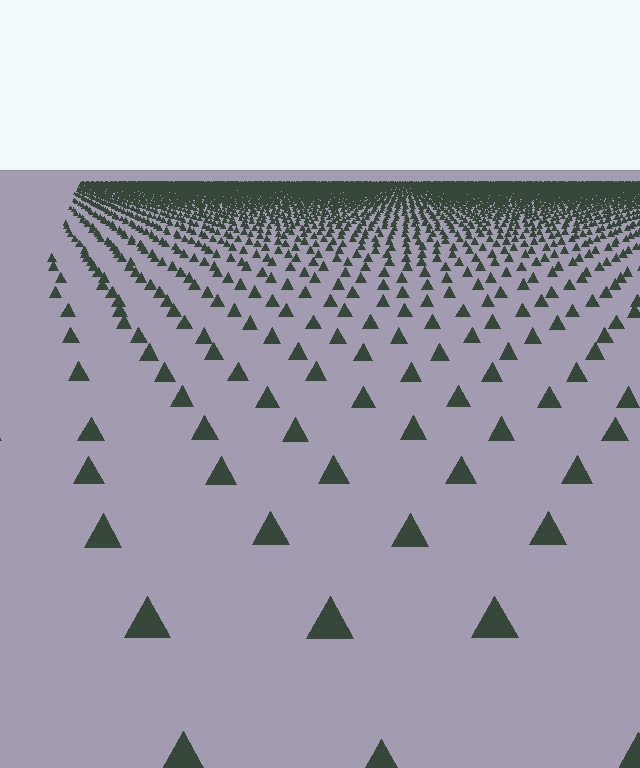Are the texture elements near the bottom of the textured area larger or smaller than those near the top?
Larger. Near the bottom, elements are closer to the viewer and appear at a bigger on-screen size.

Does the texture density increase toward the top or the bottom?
Density increases toward the top.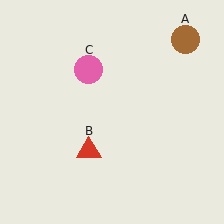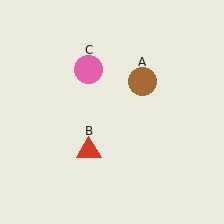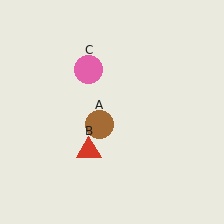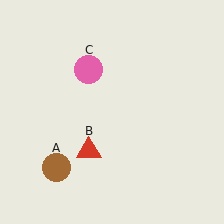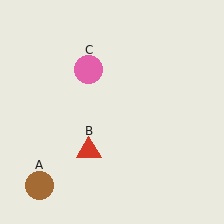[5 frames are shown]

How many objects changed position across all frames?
1 object changed position: brown circle (object A).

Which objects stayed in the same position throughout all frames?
Red triangle (object B) and pink circle (object C) remained stationary.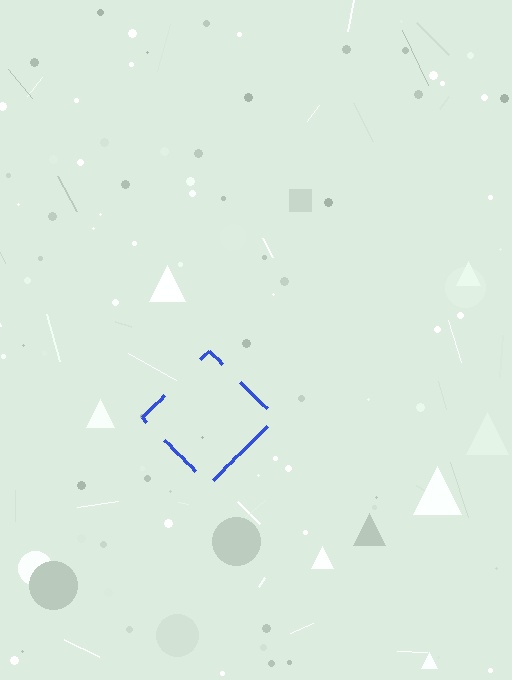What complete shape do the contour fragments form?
The contour fragments form a diamond.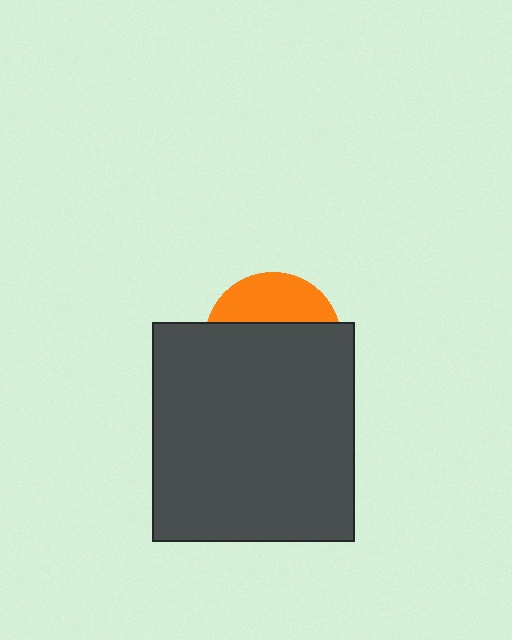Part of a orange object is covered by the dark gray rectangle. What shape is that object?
It is a circle.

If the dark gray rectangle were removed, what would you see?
You would see the complete orange circle.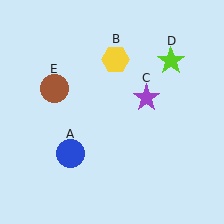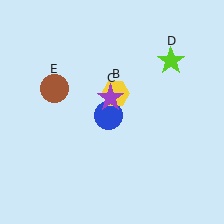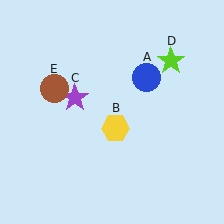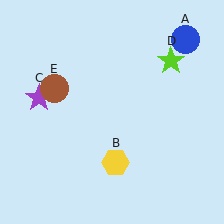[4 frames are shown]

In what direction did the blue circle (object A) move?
The blue circle (object A) moved up and to the right.